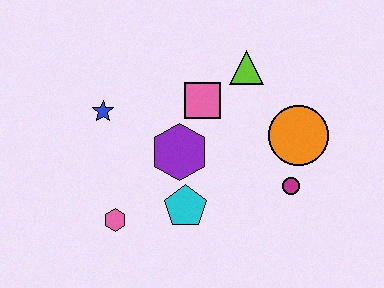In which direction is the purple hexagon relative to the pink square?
The purple hexagon is below the pink square.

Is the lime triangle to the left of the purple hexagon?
No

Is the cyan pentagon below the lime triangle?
Yes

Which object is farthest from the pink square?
The pink hexagon is farthest from the pink square.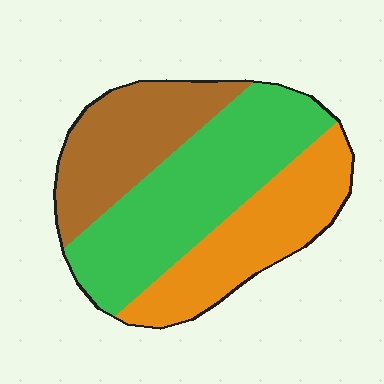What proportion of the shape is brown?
Brown takes up between a quarter and a half of the shape.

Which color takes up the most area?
Green, at roughly 45%.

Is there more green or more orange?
Green.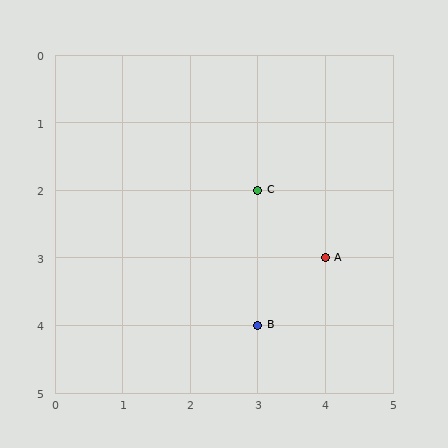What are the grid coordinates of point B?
Point B is at grid coordinates (3, 4).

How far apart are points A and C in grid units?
Points A and C are 1 column and 1 row apart (about 1.4 grid units diagonally).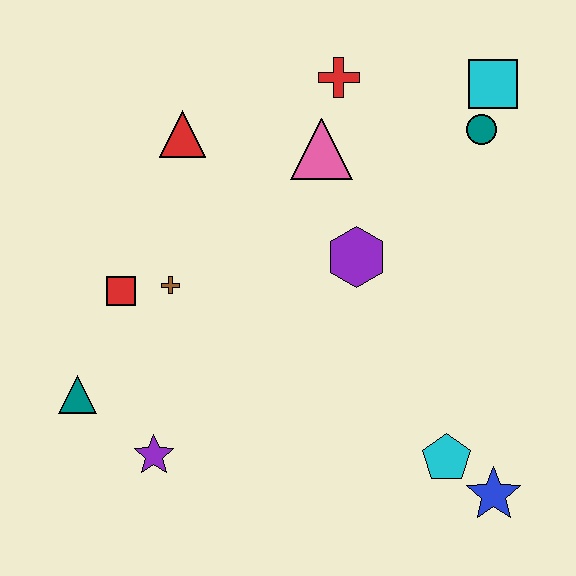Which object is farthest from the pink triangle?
The blue star is farthest from the pink triangle.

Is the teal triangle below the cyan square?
Yes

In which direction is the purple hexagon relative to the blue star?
The purple hexagon is above the blue star.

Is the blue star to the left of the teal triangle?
No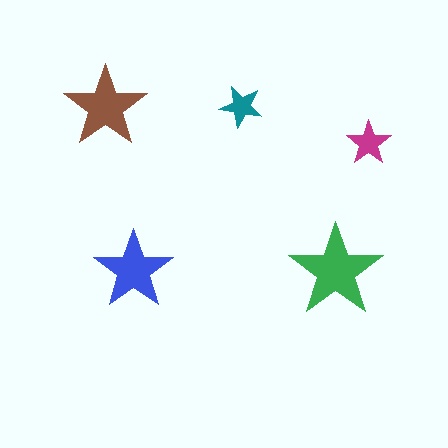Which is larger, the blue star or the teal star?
The blue one.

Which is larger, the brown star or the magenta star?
The brown one.